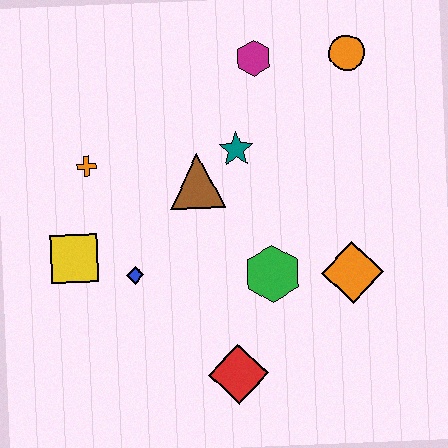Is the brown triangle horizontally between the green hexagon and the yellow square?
Yes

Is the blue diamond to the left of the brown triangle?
Yes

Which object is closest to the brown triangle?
The teal star is closest to the brown triangle.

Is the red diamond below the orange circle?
Yes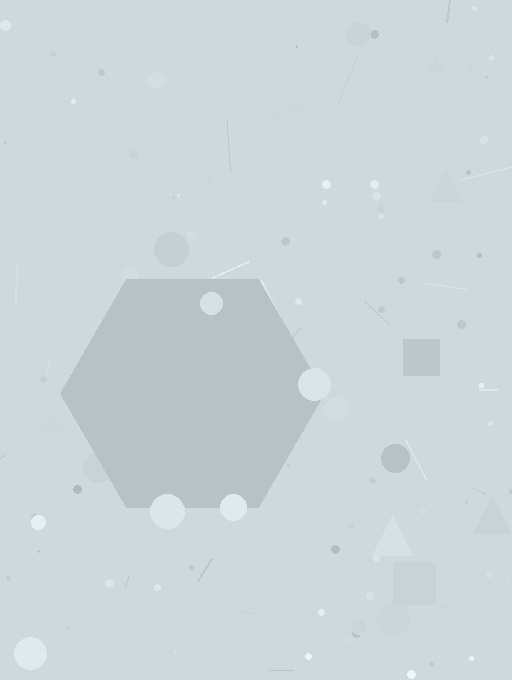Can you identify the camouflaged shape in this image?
The camouflaged shape is a hexagon.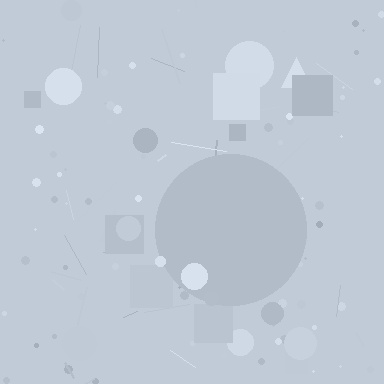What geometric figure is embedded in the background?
A circle is embedded in the background.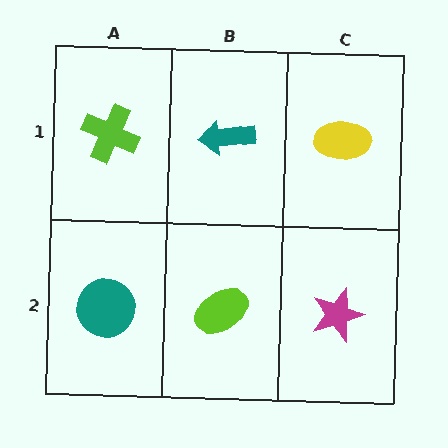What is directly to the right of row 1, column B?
A yellow ellipse.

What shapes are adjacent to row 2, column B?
A teal arrow (row 1, column B), a teal circle (row 2, column A), a magenta star (row 2, column C).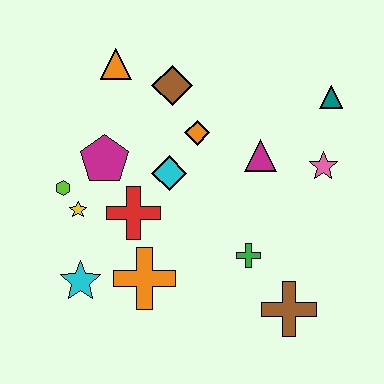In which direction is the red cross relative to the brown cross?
The red cross is to the left of the brown cross.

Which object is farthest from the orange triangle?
The brown cross is farthest from the orange triangle.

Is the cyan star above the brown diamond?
No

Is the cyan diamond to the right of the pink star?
No